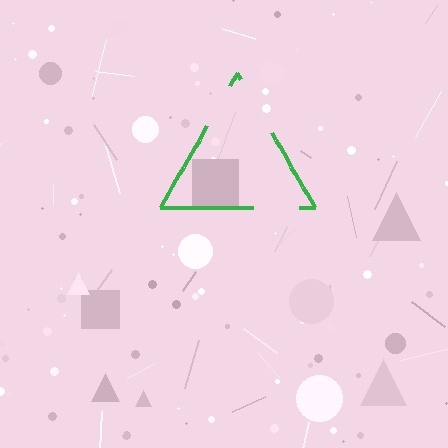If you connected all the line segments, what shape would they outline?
They would outline a triangle.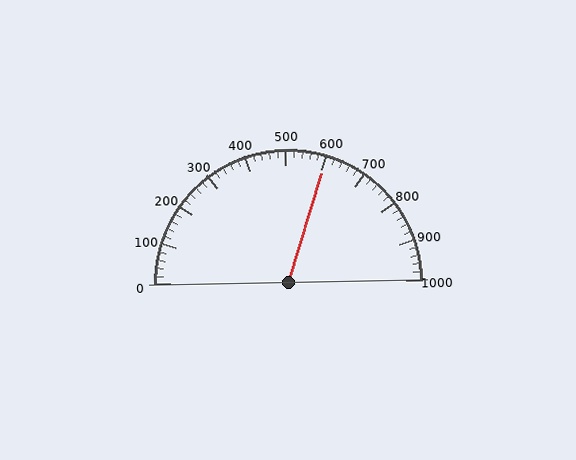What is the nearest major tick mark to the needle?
The nearest major tick mark is 600.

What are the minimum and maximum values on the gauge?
The gauge ranges from 0 to 1000.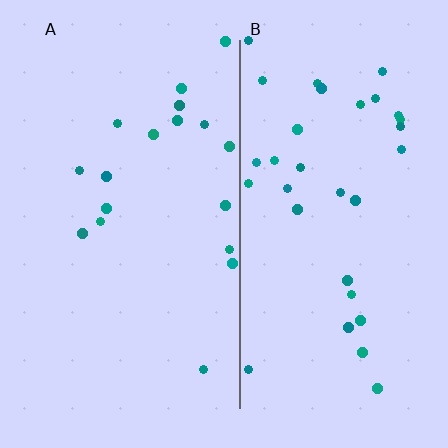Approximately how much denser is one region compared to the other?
Approximately 1.9× — region B over region A.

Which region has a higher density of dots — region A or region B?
B (the right).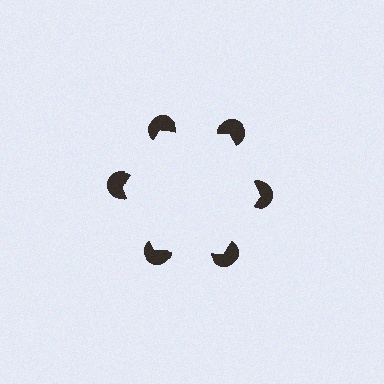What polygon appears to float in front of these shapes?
An illusory hexagon — its edges are inferred from the aligned wedge cuts in the pac-man discs, not physically drawn.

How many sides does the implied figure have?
6 sides.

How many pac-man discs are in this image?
There are 6 — one at each vertex of the illusory hexagon.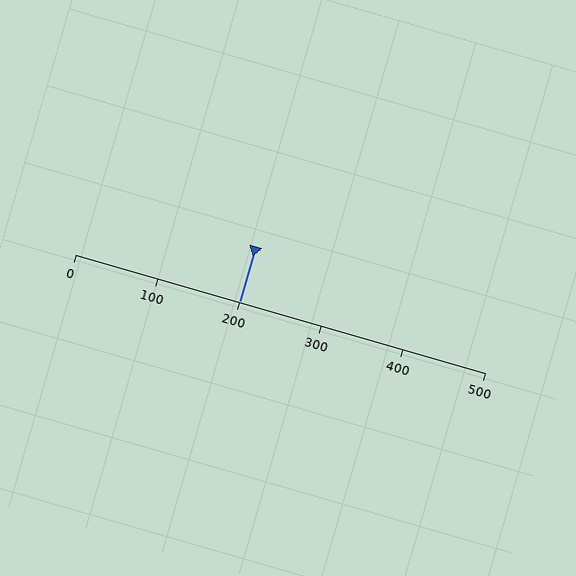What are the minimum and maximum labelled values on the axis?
The axis runs from 0 to 500.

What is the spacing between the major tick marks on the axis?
The major ticks are spaced 100 apart.